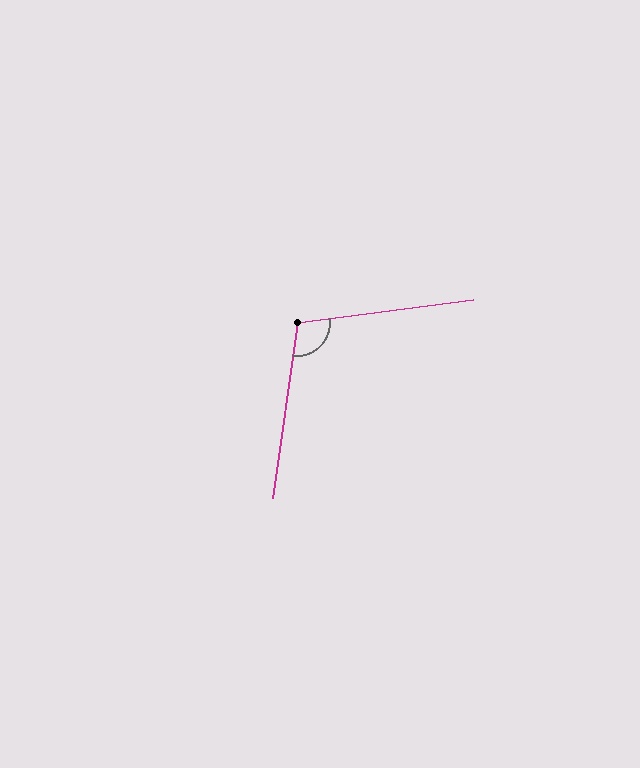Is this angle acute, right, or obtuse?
It is obtuse.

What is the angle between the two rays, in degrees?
Approximately 105 degrees.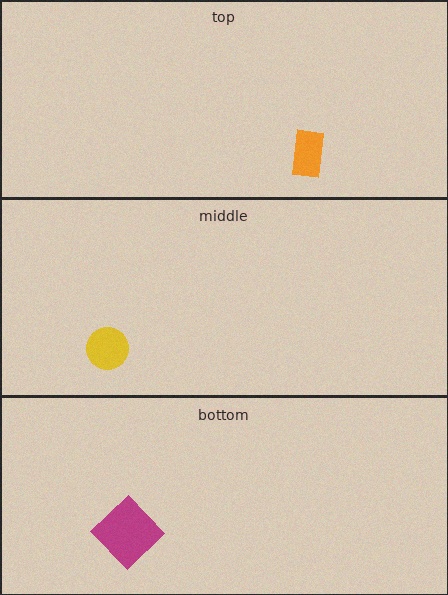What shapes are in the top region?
The orange rectangle.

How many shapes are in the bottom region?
1.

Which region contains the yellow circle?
The middle region.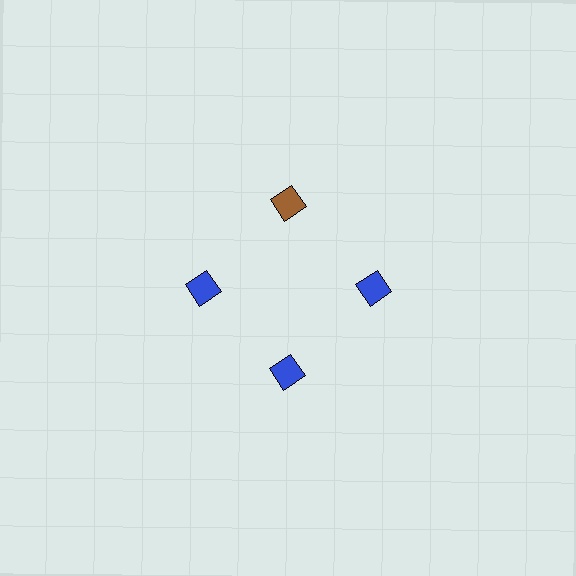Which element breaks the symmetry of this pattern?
The brown diamond at roughly the 12 o'clock position breaks the symmetry. All other shapes are blue diamonds.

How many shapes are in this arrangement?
There are 4 shapes arranged in a ring pattern.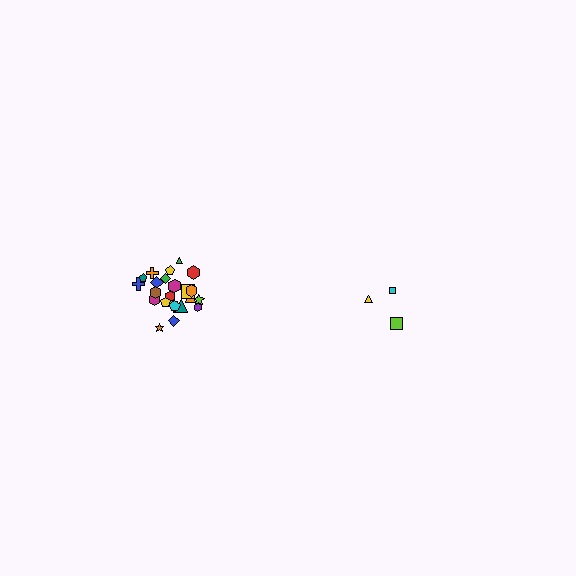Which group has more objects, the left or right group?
The left group.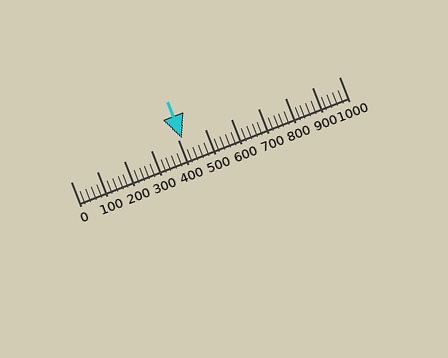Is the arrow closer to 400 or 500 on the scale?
The arrow is closer to 400.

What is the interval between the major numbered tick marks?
The major tick marks are spaced 100 units apart.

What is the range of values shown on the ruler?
The ruler shows values from 0 to 1000.